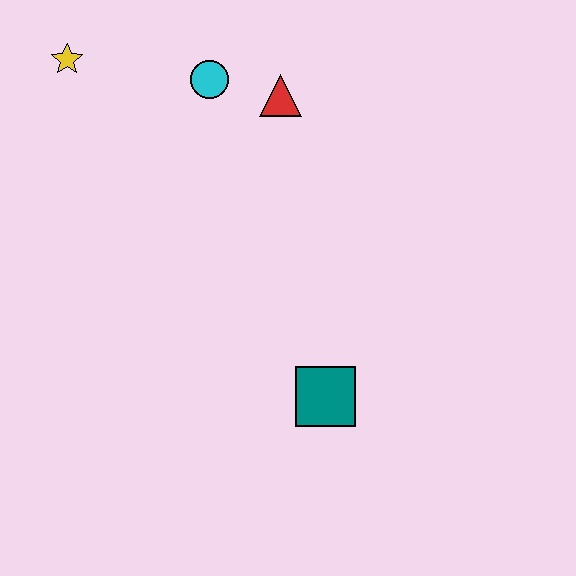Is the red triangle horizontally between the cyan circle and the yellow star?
No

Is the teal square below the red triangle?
Yes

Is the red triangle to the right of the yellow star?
Yes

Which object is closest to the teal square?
The red triangle is closest to the teal square.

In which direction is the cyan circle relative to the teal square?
The cyan circle is above the teal square.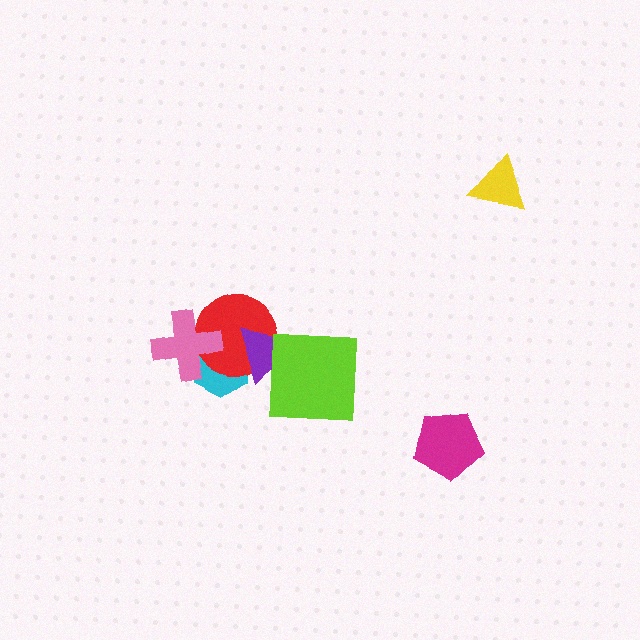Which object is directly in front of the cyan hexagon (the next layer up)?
The red circle is directly in front of the cyan hexagon.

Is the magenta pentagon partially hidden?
No, no other shape covers it.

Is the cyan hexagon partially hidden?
Yes, it is partially covered by another shape.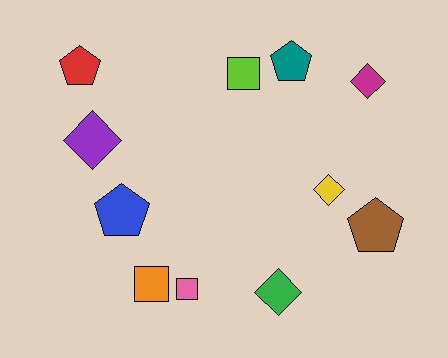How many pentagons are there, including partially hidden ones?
There are 4 pentagons.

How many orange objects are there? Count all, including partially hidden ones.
There is 1 orange object.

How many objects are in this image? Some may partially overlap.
There are 11 objects.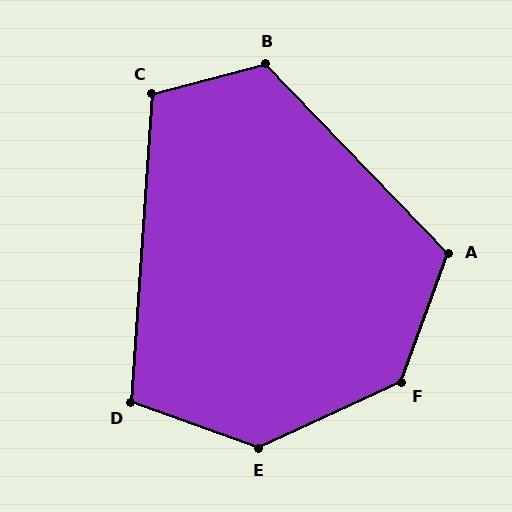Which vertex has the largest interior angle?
E, at approximately 135 degrees.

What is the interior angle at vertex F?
Approximately 135 degrees (obtuse).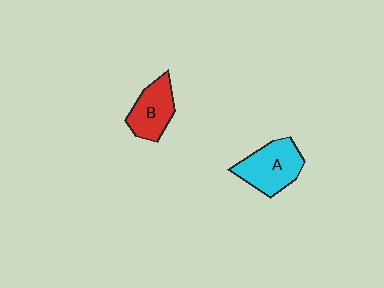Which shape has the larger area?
Shape A (cyan).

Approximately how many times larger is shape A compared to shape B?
Approximately 1.3 times.